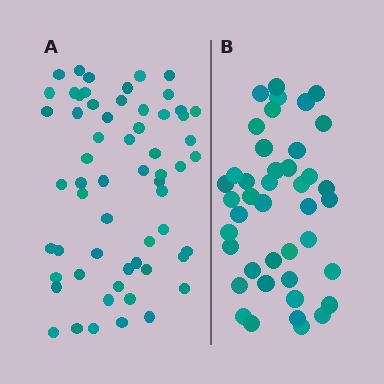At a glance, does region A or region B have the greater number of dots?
Region A (the left region) has more dots.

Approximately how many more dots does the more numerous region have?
Region A has approximately 20 more dots than region B.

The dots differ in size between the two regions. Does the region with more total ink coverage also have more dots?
No. Region B has more total ink coverage because its dots are larger, but region A actually contains more individual dots. Total area can be misleading — the number of items is what matters here.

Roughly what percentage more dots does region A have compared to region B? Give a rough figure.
About 45% more.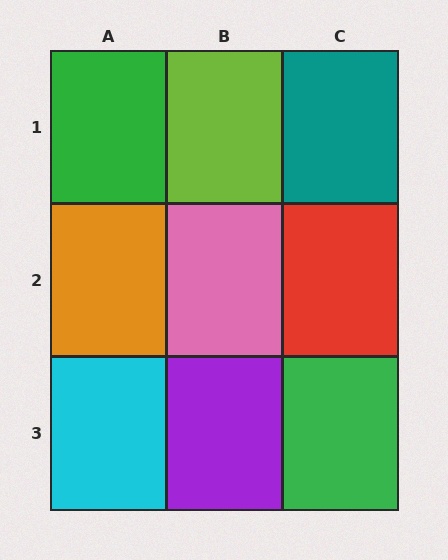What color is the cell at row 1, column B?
Lime.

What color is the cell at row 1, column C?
Teal.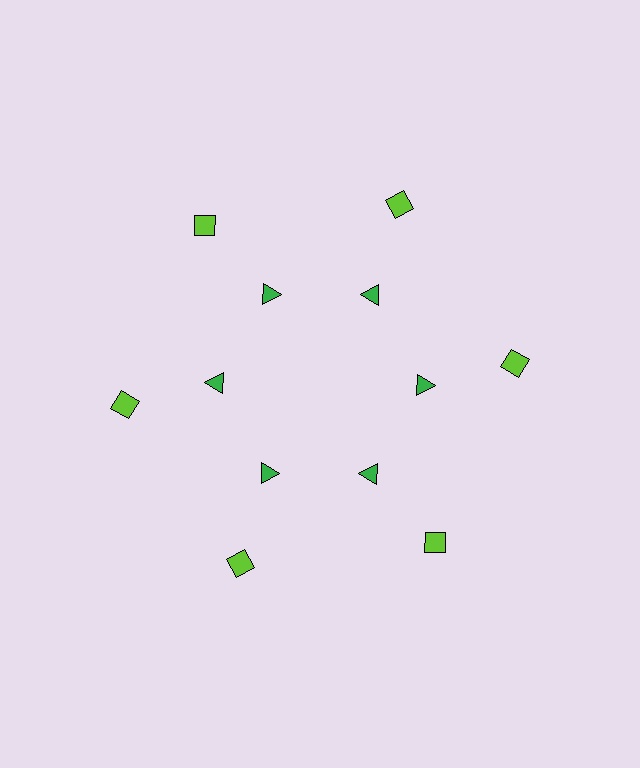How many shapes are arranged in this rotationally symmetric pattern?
There are 12 shapes, arranged in 6 groups of 2.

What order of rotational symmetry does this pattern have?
This pattern has 6-fold rotational symmetry.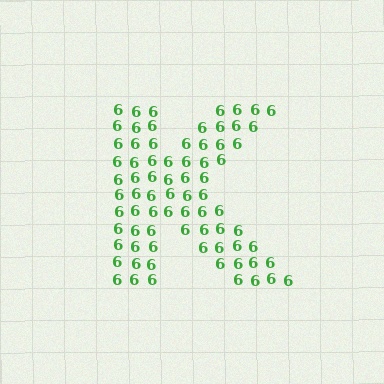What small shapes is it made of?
It is made of small digit 6's.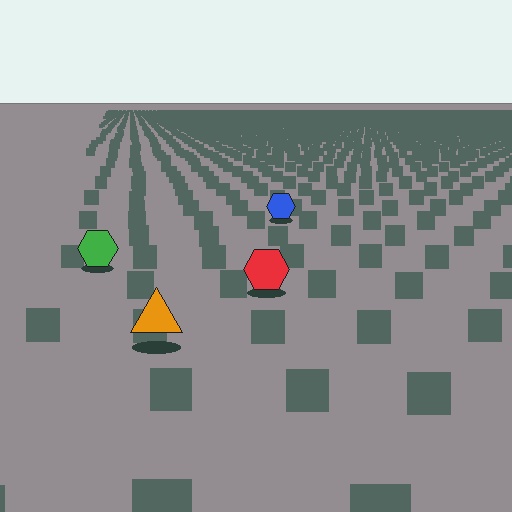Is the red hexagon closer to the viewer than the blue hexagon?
Yes. The red hexagon is closer — you can tell from the texture gradient: the ground texture is coarser near it.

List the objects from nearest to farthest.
From nearest to farthest: the orange triangle, the red hexagon, the green hexagon, the blue hexagon.